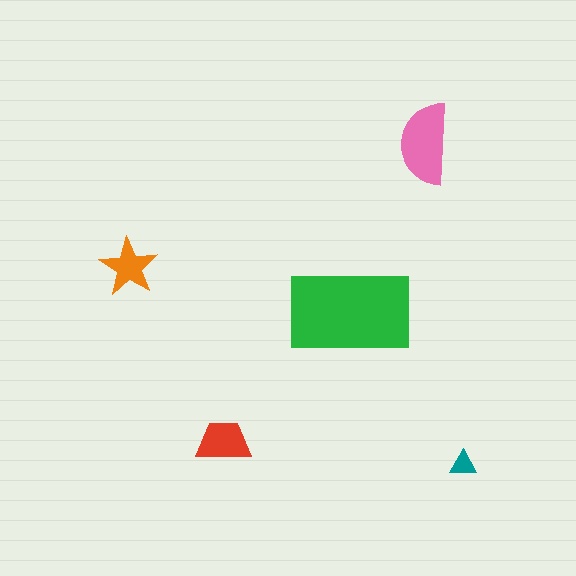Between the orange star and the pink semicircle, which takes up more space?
The pink semicircle.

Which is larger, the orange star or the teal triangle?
The orange star.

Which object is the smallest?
The teal triangle.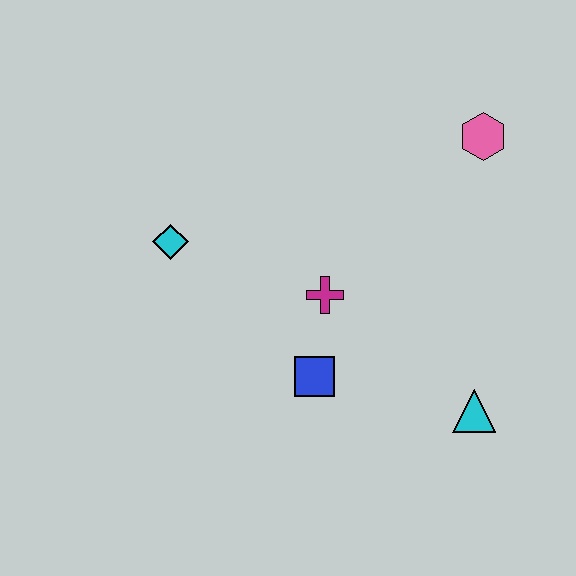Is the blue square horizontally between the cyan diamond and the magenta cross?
Yes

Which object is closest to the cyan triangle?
The blue square is closest to the cyan triangle.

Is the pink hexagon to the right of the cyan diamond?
Yes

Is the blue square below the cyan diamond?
Yes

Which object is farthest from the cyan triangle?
The cyan diamond is farthest from the cyan triangle.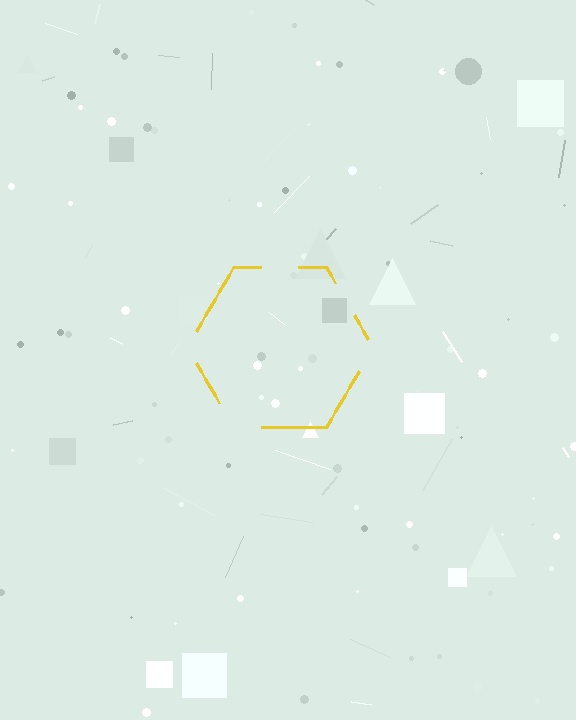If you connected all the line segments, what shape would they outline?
They would outline a hexagon.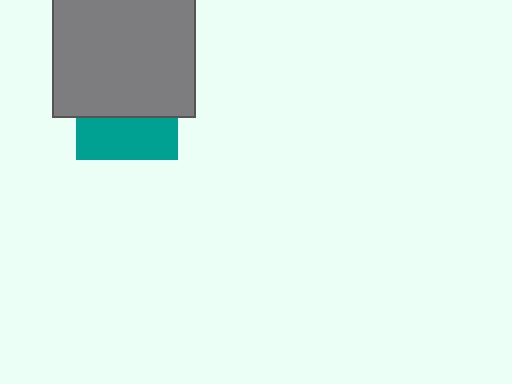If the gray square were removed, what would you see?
You would see the complete teal square.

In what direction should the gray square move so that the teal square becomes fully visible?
The gray square should move up. That is the shortest direction to clear the overlap and leave the teal square fully visible.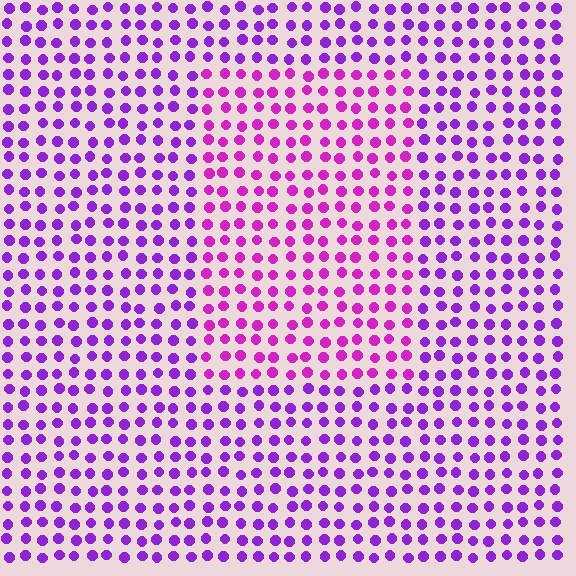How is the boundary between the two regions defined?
The boundary is defined purely by a slight shift in hue (about 28 degrees). Spacing, size, and orientation are identical on both sides.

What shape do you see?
I see a rectangle.